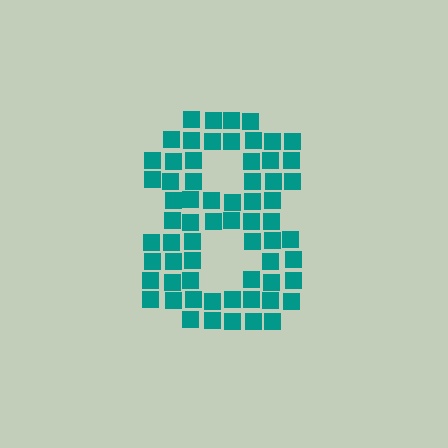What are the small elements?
The small elements are squares.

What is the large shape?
The large shape is the digit 8.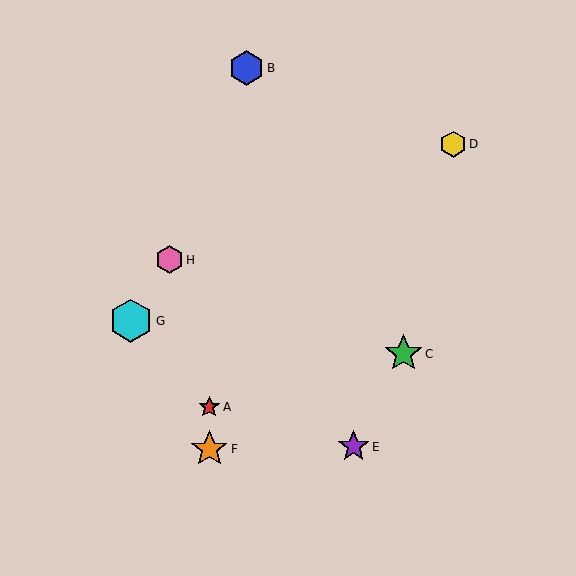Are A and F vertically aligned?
Yes, both are at x≈209.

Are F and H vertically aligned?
No, F is at x≈209 and H is at x≈169.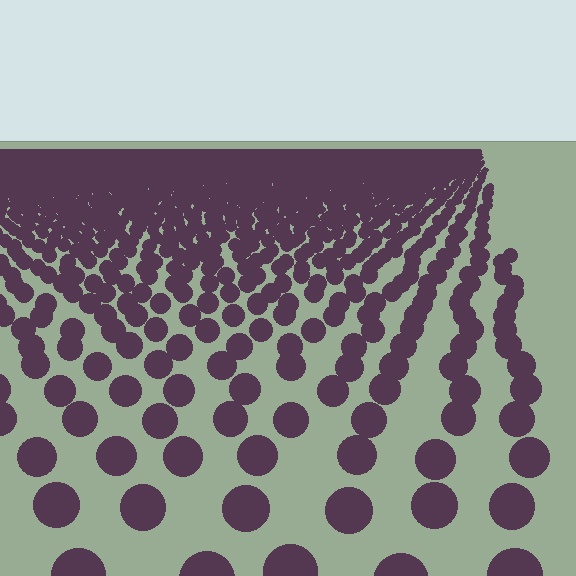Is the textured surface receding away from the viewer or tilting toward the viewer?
The surface is receding away from the viewer. Texture elements get smaller and denser toward the top.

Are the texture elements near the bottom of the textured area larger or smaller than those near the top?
Larger. Near the bottom, elements are closer to the viewer and appear at a bigger on-screen size.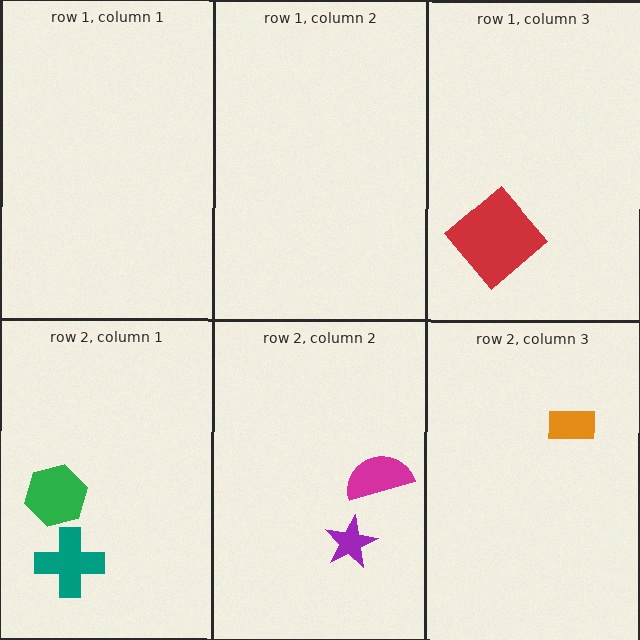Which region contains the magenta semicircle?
The row 2, column 2 region.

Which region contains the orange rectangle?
The row 2, column 3 region.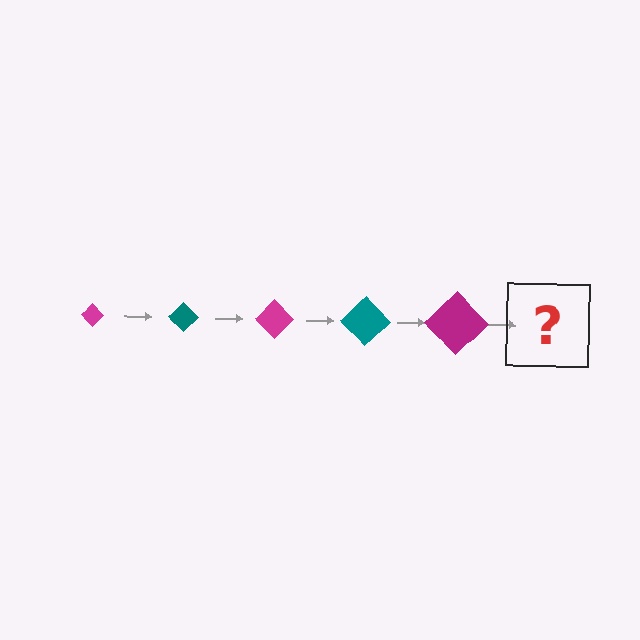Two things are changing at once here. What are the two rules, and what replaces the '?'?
The two rules are that the diamond grows larger each step and the color cycles through magenta and teal. The '?' should be a teal diamond, larger than the previous one.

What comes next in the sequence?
The next element should be a teal diamond, larger than the previous one.